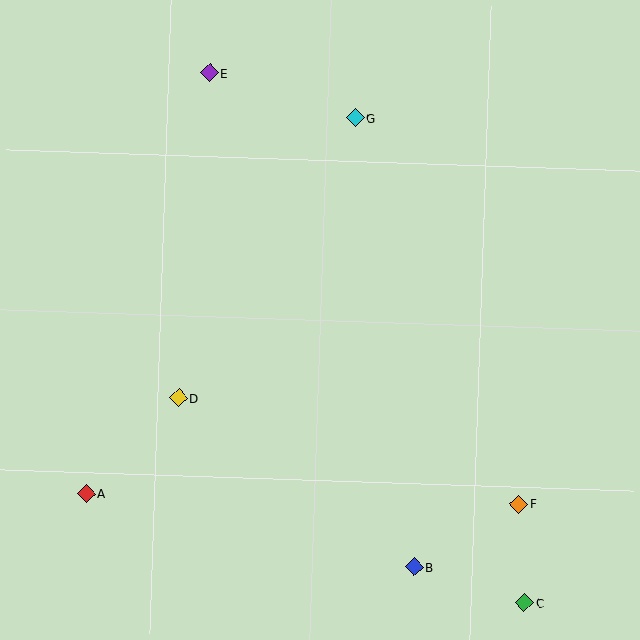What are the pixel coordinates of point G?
Point G is at (355, 118).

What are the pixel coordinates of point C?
Point C is at (524, 603).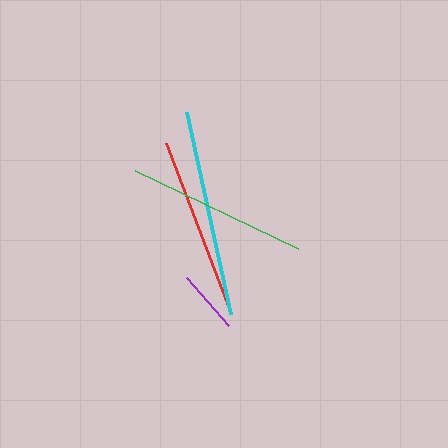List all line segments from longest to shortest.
From longest to shortest: cyan, green, red, purple.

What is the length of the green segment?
The green segment is approximately 181 pixels long.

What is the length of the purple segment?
The purple segment is approximately 64 pixels long.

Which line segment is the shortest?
The purple line is the shortest at approximately 64 pixels.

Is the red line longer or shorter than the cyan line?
The cyan line is longer than the red line.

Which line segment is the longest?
The cyan line is the longest at approximately 206 pixels.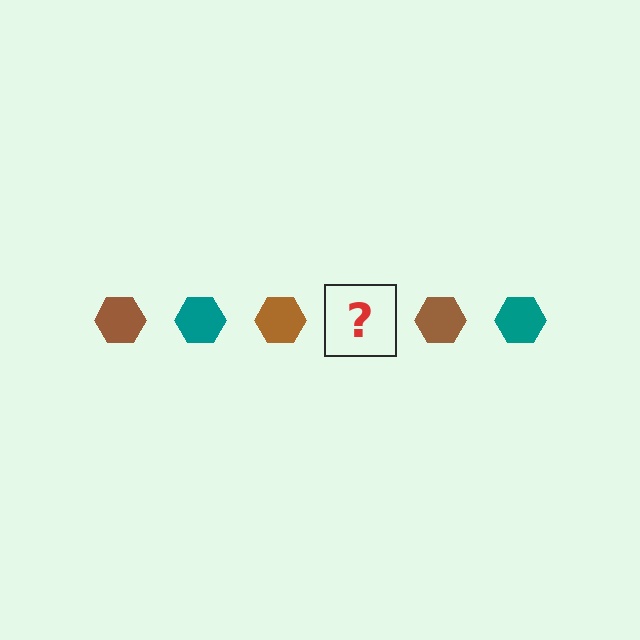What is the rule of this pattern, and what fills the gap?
The rule is that the pattern cycles through brown, teal hexagons. The gap should be filled with a teal hexagon.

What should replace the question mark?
The question mark should be replaced with a teal hexagon.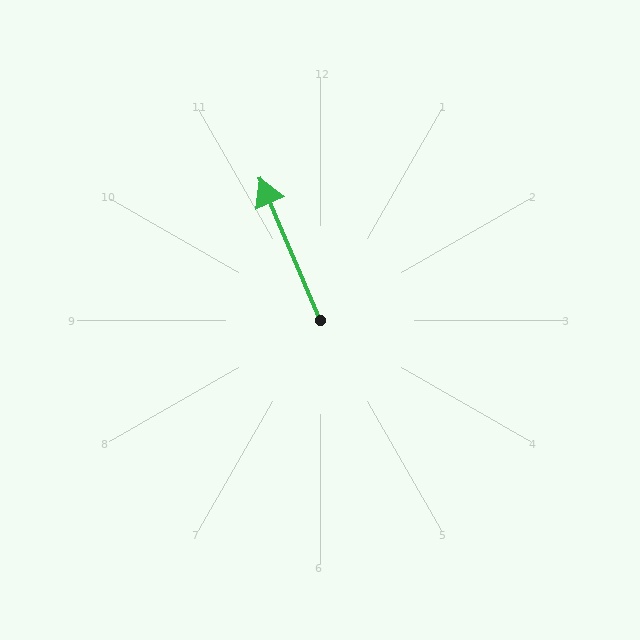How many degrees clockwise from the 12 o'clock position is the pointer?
Approximately 337 degrees.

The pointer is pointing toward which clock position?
Roughly 11 o'clock.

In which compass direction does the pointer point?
Northwest.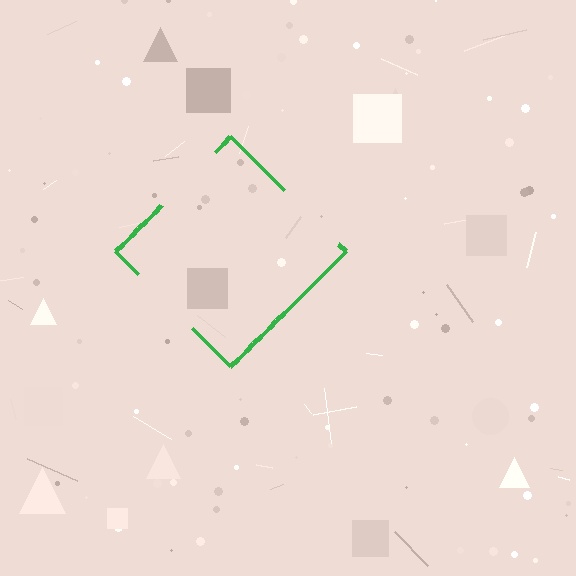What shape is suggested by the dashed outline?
The dashed outline suggests a diamond.